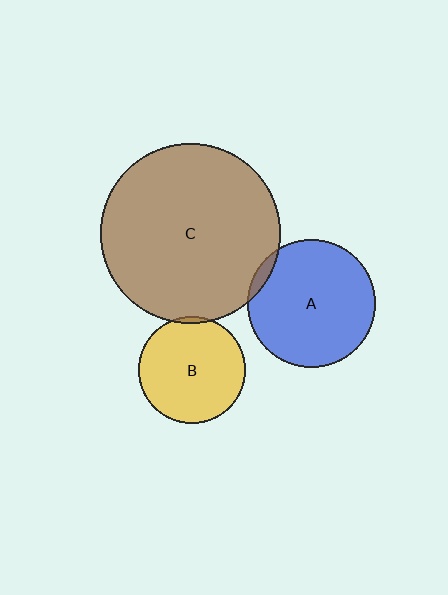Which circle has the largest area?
Circle C (brown).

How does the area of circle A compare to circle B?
Approximately 1.4 times.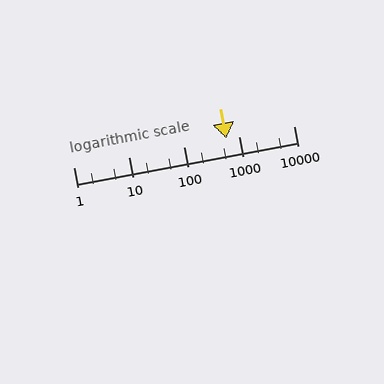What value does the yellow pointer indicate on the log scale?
The pointer indicates approximately 600.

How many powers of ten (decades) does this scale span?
The scale spans 4 decades, from 1 to 10000.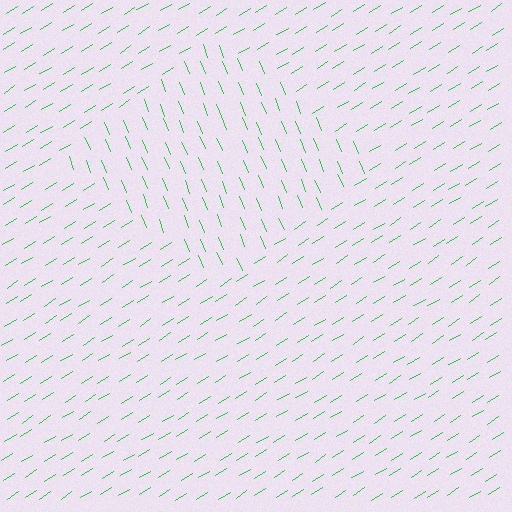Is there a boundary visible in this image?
Yes, there is a texture boundary formed by a change in line orientation.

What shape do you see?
I see a diamond.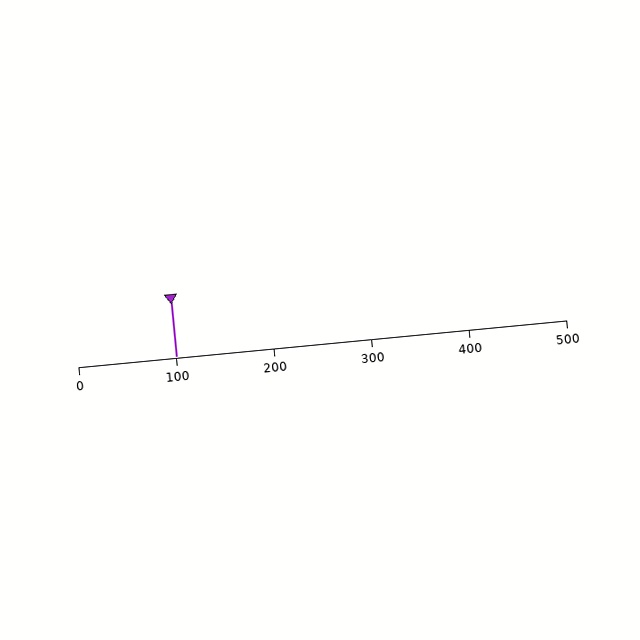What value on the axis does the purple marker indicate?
The marker indicates approximately 100.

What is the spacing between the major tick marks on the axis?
The major ticks are spaced 100 apart.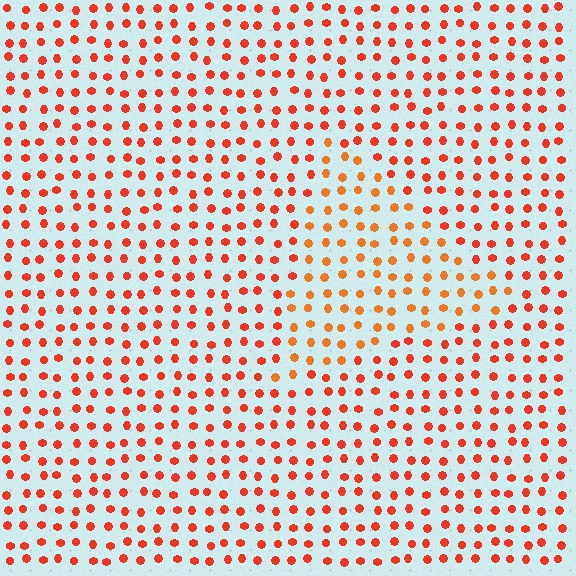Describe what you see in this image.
The image is filled with small red elements in a uniform arrangement. A triangle-shaped region is visible where the elements are tinted to a slightly different hue, forming a subtle color boundary.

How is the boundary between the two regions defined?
The boundary is defined purely by a slight shift in hue (about 21 degrees). Spacing, size, and orientation are identical on both sides.